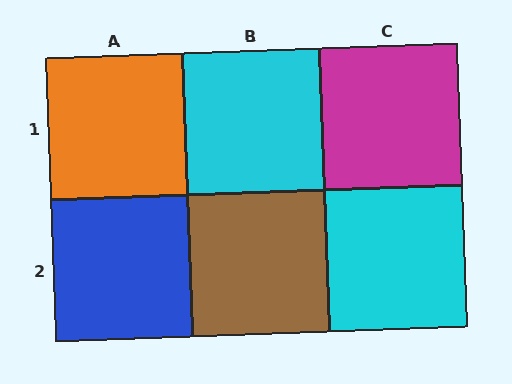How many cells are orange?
1 cell is orange.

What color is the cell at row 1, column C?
Magenta.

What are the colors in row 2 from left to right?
Blue, brown, cyan.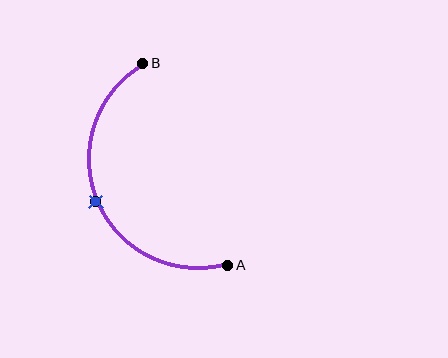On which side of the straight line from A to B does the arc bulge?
The arc bulges to the left of the straight line connecting A and B.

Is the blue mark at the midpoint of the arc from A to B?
Yes. The blue mark lies on the arc at equal arc-length from both A and B — it is the arc midpoint.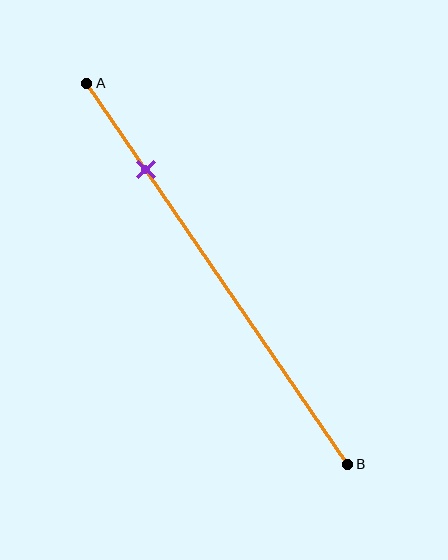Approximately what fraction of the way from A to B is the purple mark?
The purple mark is approximately 25% of the way from A to B.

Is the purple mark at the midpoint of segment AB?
No, the mark is at about 25% from A, not at the 50% midpoint.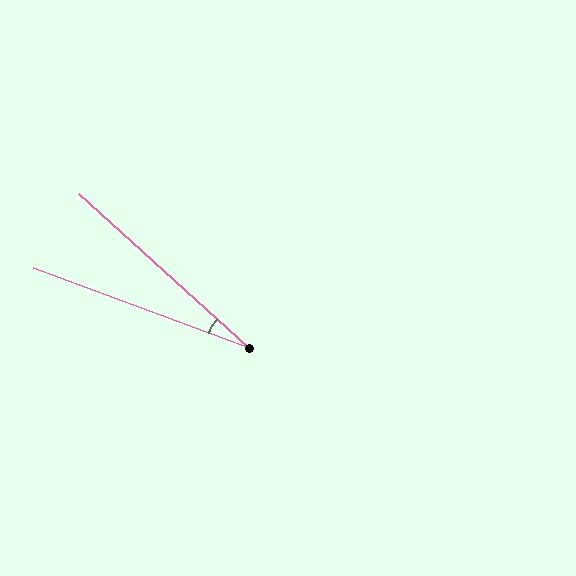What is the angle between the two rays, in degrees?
Approximately 22 degrees.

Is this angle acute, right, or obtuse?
It is acute.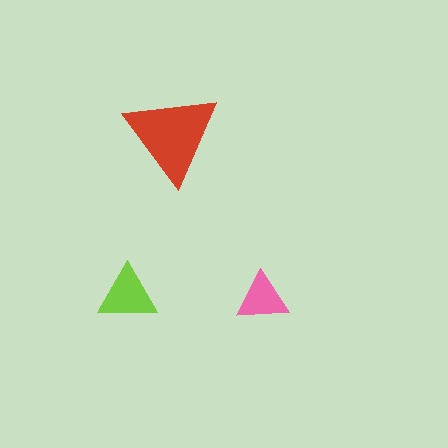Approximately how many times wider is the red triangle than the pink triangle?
About 2 times wider.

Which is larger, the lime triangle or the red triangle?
The red one.